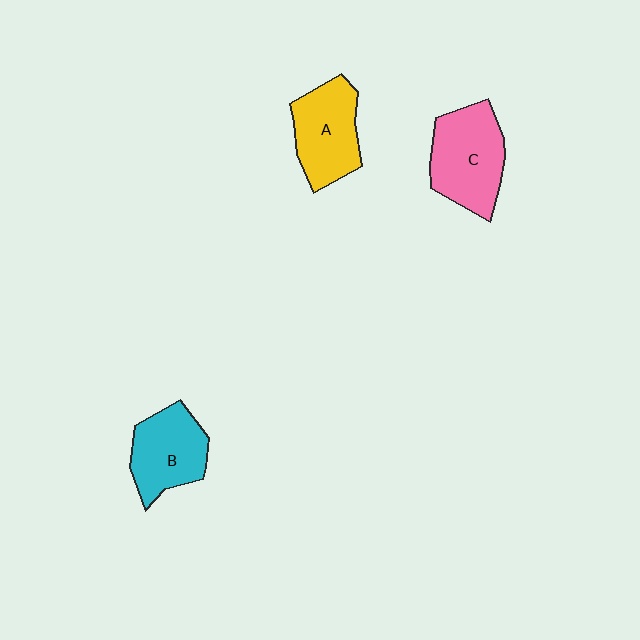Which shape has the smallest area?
Shape B (cyan).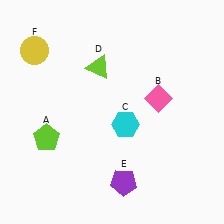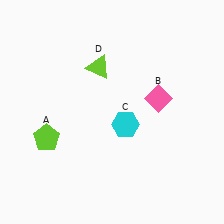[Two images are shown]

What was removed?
The yellow circle (F), the purple pentagon (E) were removed in Image 2.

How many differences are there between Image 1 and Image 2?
There are 2 differences between the two images.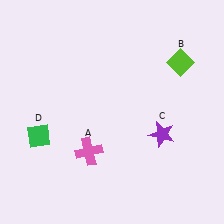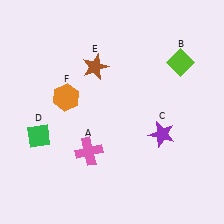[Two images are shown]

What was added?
A brown star (E), an orange hexagon (F) were added in Image 2.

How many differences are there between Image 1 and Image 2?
There are 2 differences between the two images.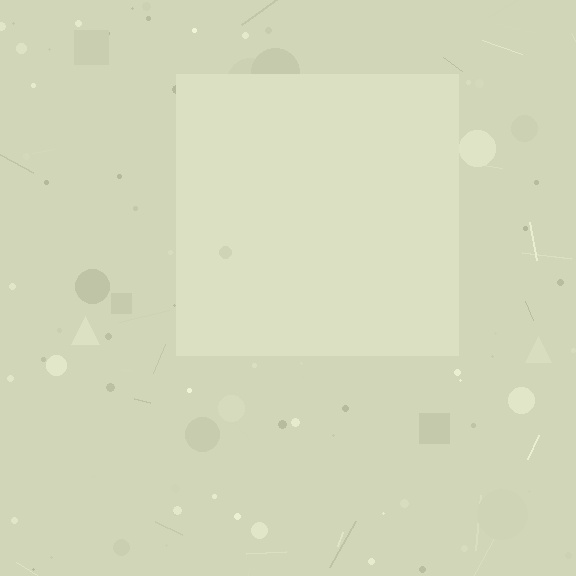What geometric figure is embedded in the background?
A square is embedded in the background.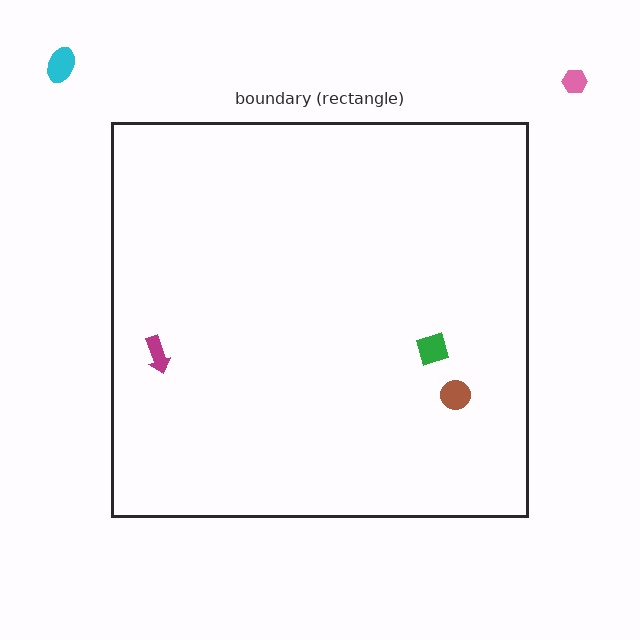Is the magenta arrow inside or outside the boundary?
Inside.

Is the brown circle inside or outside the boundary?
Inside.